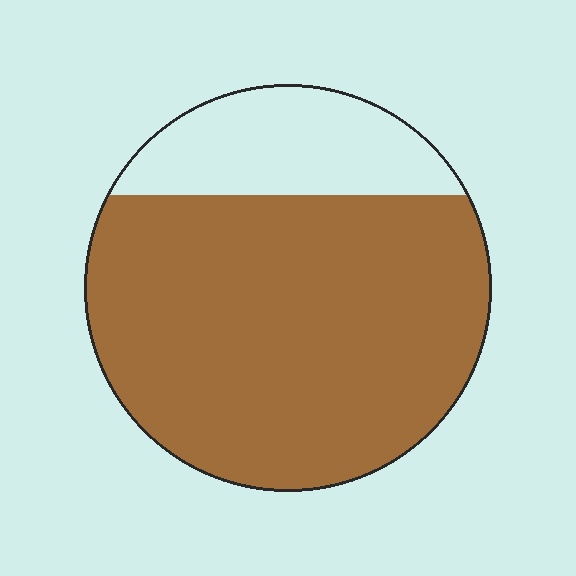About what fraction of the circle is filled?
About four fifths (4/5).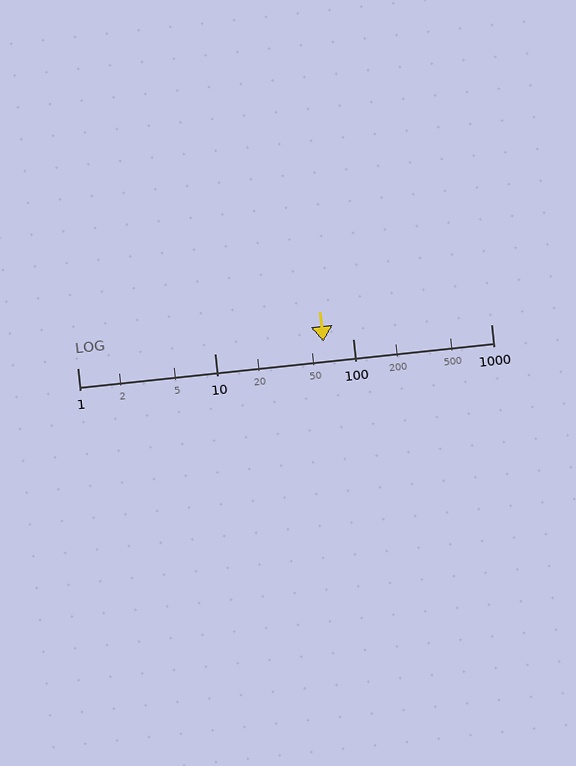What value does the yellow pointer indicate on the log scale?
The pointer indicates approximately 61.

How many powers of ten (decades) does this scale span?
The scale spans 3 decades, from 1 to 1000.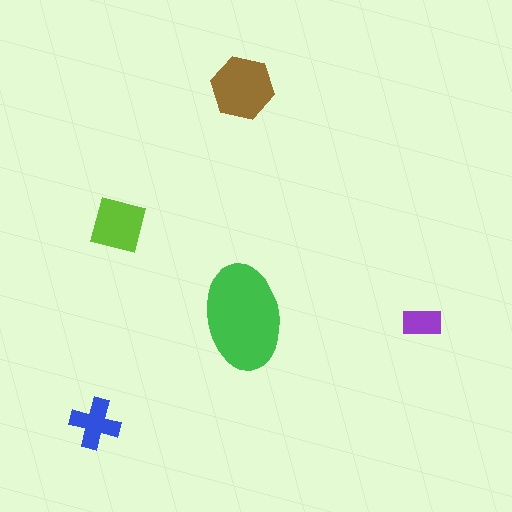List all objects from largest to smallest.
The green ellipse, the brown hexagon, the lime square, the blue cross, the purple rectangle.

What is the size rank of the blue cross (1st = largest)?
4th.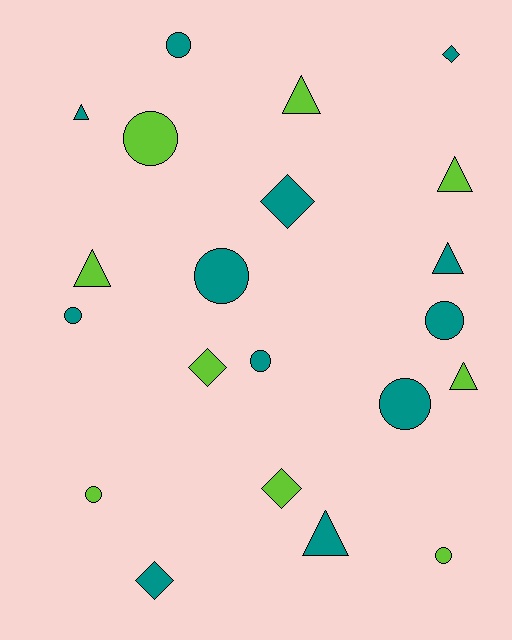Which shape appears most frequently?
Circle, with 9 objects.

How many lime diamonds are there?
There are 2 lime diamonds.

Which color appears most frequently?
Teal, with 12 objects.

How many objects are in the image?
There are 21 objects.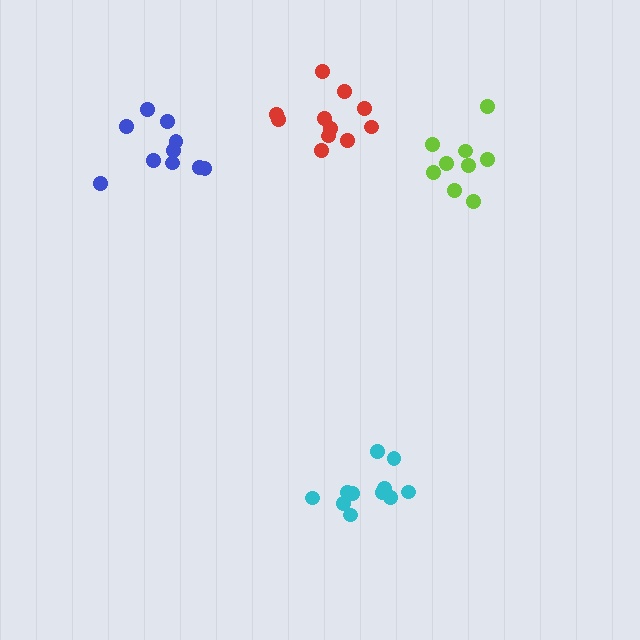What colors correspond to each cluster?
The clusters are colored: lime, blue, cyan, red.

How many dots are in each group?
Group 1: 9 dots, Group 2: 10 dots, Group 3: 11 dots, Group 4: 11 dots (41 total).